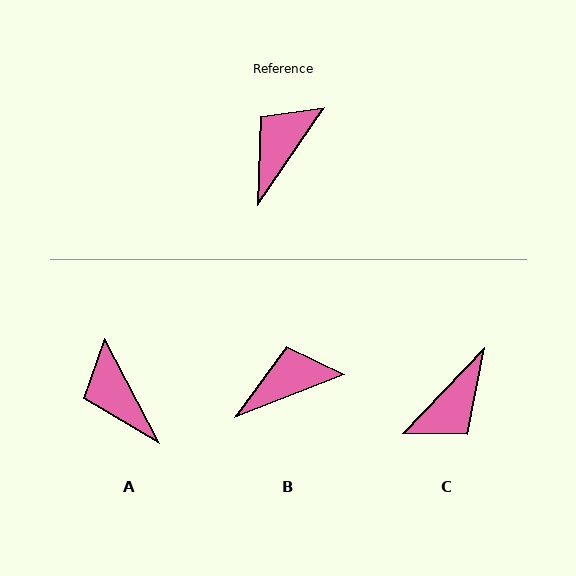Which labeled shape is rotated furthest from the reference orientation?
C, about 171 degrees away.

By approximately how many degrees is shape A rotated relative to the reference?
Approximately 62 degrees counter-clockwise.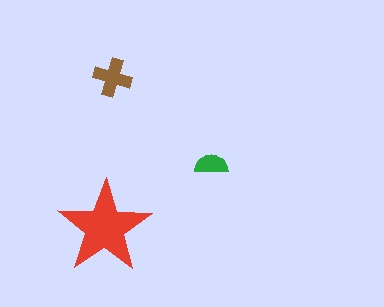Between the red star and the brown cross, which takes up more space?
The red star.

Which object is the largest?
The red star.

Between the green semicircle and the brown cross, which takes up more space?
The brown cross.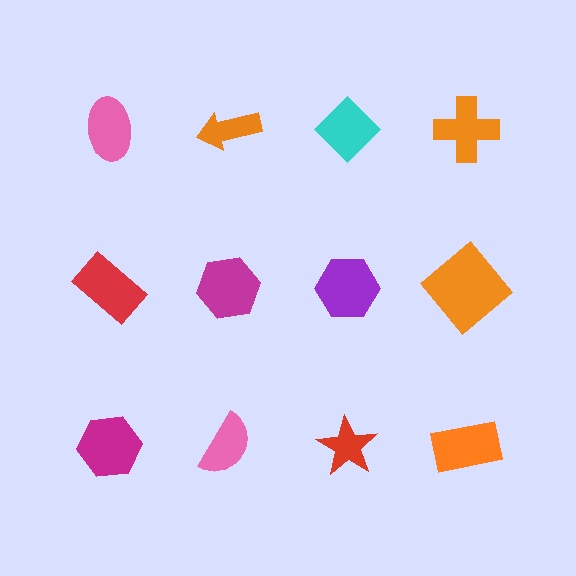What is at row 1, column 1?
A pink ellipse.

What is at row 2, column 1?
A red rectangle.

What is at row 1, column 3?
A cyan diamond.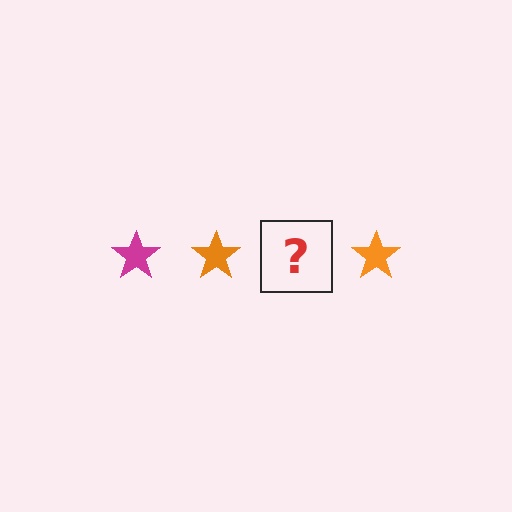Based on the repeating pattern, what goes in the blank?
The blank should be a magenta star.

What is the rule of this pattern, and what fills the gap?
The rule is that the pattern cycles through magenta, orange stars. The gap should be filled with a magenta star.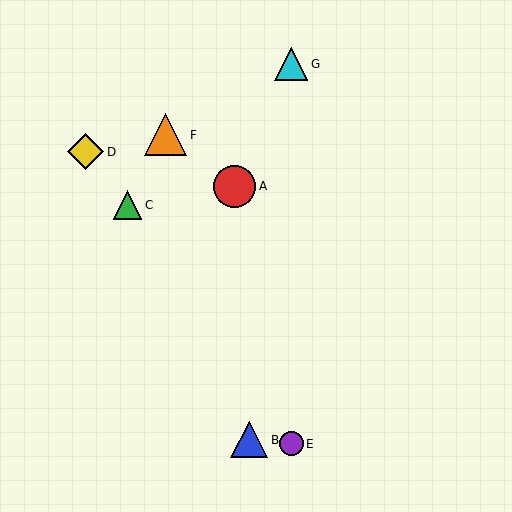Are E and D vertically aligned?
No, E is at x≈291 and D is at x≈86.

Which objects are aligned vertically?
Objects E, G are aligned vertically.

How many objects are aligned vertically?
2 objects (E, G) are aligned vertically.